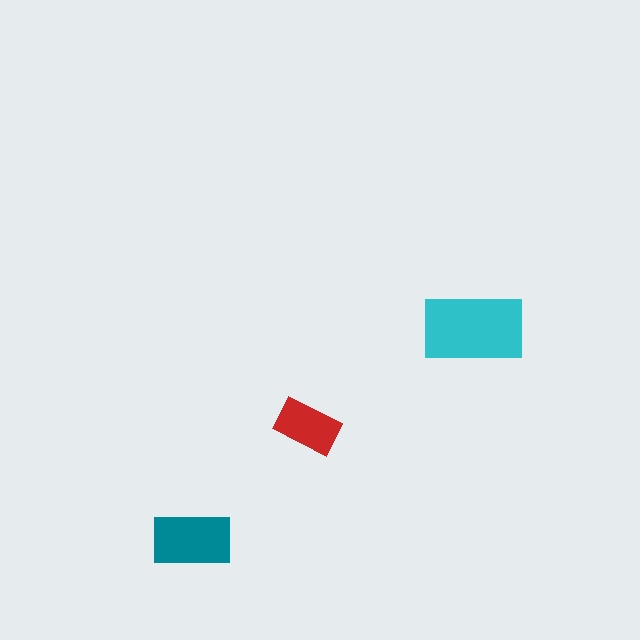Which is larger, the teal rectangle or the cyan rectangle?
The cyan one.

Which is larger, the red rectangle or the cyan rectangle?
The cyan one.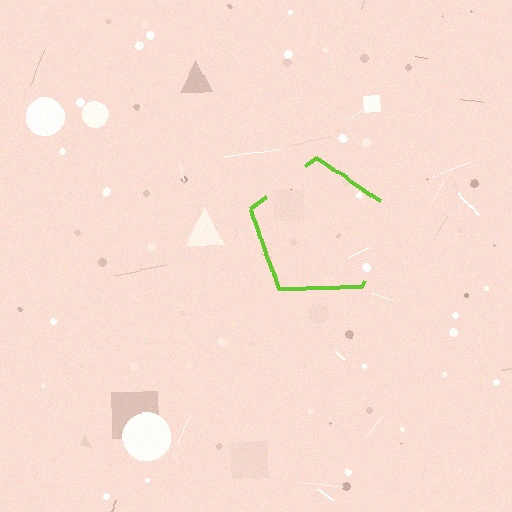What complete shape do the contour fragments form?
The contour fragments form a pentagon.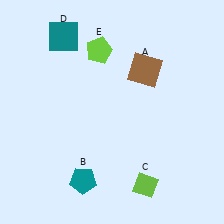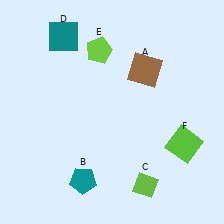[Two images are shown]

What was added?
A lime square (F) was added in Image 2.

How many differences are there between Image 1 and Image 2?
There is 1 difference between the two images.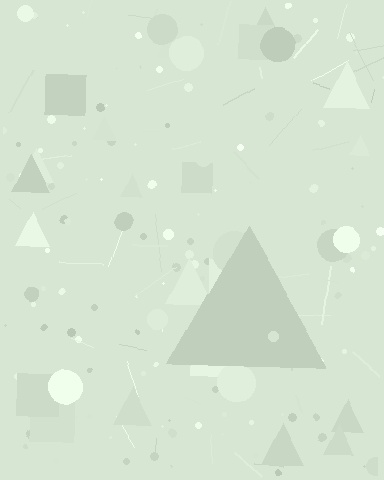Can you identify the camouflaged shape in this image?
The camouflaged shape is a triangle.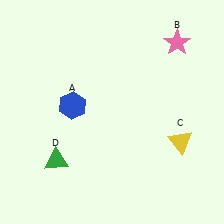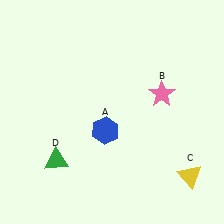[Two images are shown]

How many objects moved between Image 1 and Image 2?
3 objects moved between the two images.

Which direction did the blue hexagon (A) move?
The blue hexagon (A) moved right.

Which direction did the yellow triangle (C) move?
The yellow triangle (C) moved down.